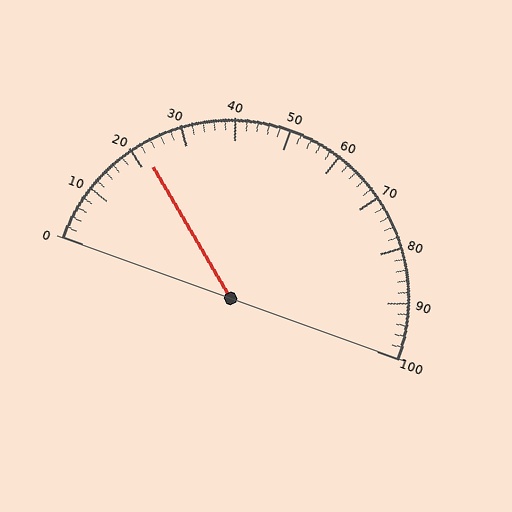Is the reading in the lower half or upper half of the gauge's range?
The reading is in the lower half of the range (0 to 100).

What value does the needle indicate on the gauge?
The needle indicates approximately 22.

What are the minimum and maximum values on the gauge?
The gauge ranges from 0 to 100.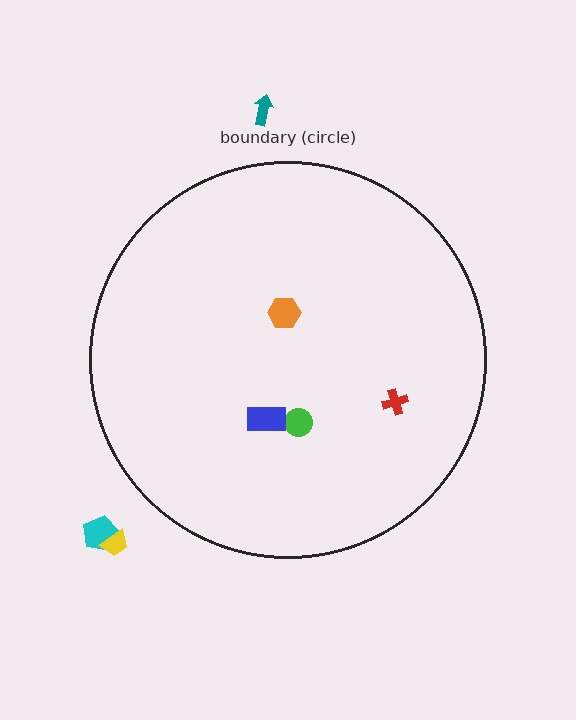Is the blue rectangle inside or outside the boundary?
Inside.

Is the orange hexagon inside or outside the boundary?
Inside.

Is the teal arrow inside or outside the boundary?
Outside.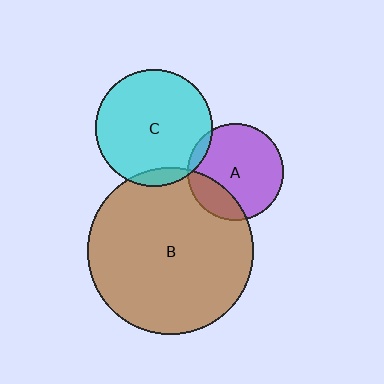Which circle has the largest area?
Circle B (brown).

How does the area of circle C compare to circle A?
Approximately 1.5 times.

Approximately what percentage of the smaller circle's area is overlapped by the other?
Approximately 10%.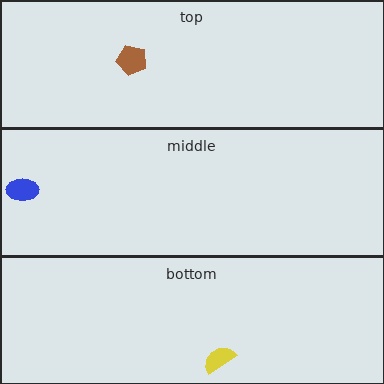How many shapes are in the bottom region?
1.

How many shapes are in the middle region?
1.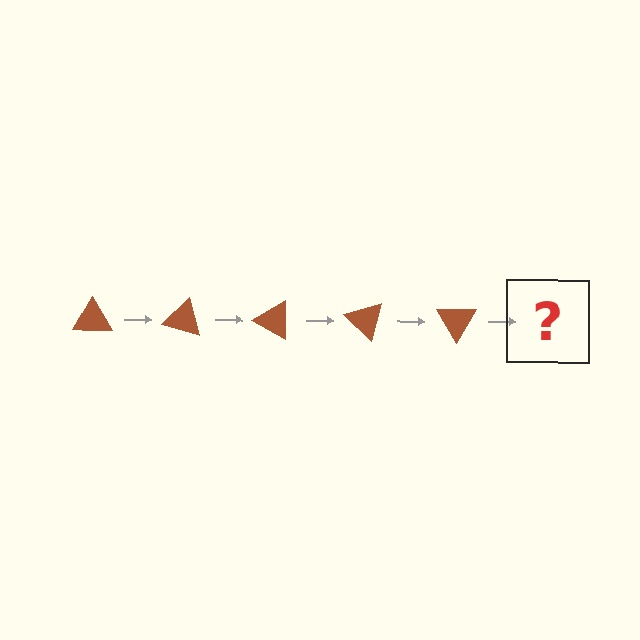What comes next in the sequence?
The next element should be a brown triangle rotated 75 degrees.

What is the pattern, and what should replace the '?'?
The pattern is that the triangle rotates 15 degrees each step. The '?' should be a brown triangle rotated 75 degrees.